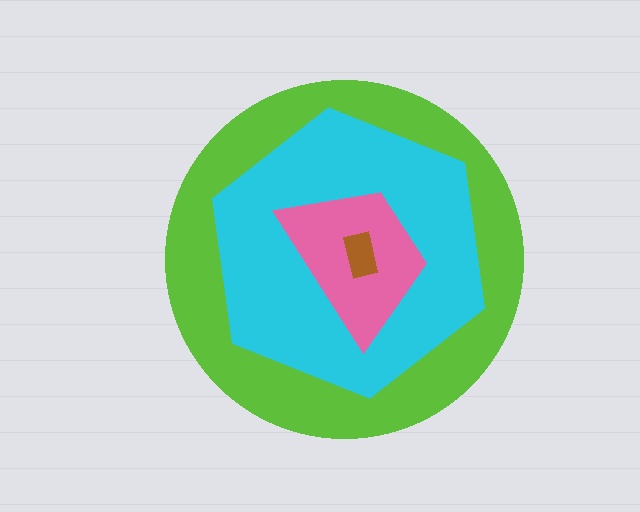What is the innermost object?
The brown rectangle.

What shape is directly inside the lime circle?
The cyan hexagon.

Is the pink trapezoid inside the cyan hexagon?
Yes.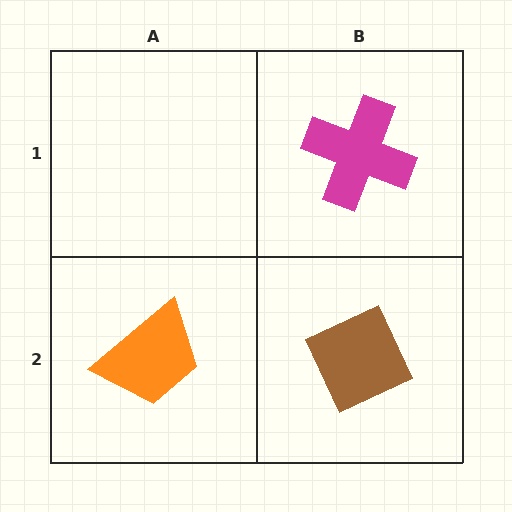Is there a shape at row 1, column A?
No, that cell is empty.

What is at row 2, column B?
A brown diamond.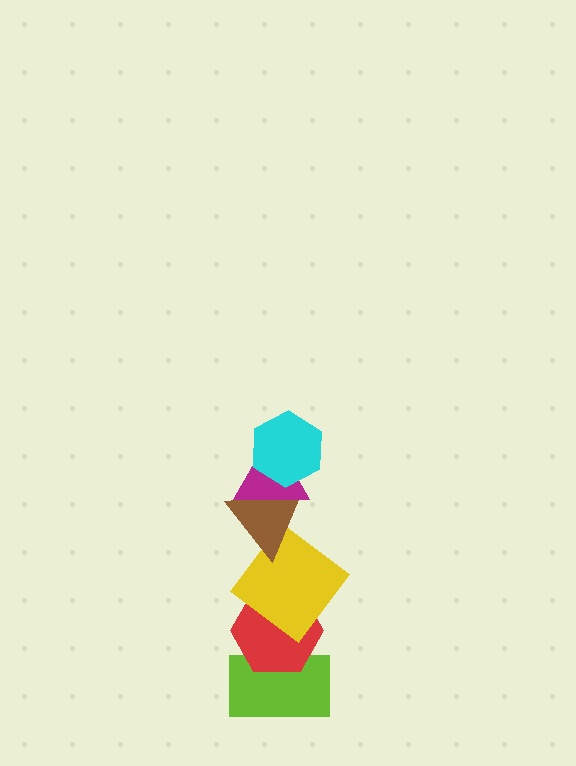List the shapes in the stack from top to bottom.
From top to bottom: the cyan hexagon, the magenta triangle, the brown triangle, the yellow diamond, the red hexagon, the lime rectangle.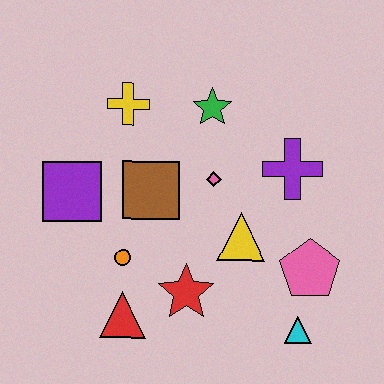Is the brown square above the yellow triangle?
Yes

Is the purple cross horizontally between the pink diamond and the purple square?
No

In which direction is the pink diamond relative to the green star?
The pink diamond is below the green star.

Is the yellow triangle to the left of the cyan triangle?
Yes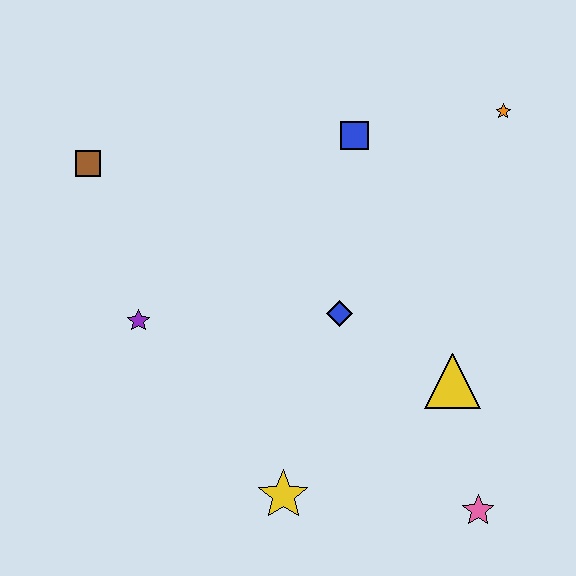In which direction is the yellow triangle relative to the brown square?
The yellow triangle is to the right of the brown square.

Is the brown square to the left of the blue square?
Yes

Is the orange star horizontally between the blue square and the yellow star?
No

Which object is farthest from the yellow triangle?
The brown square is farthest from the yellow triangle.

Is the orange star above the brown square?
Yes